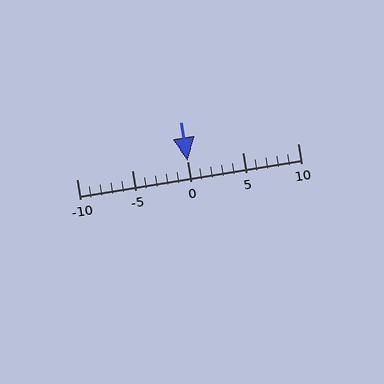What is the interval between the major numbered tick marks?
The major tick marks are spaced 5 units apart.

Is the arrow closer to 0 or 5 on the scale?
The arrow is closer to 0.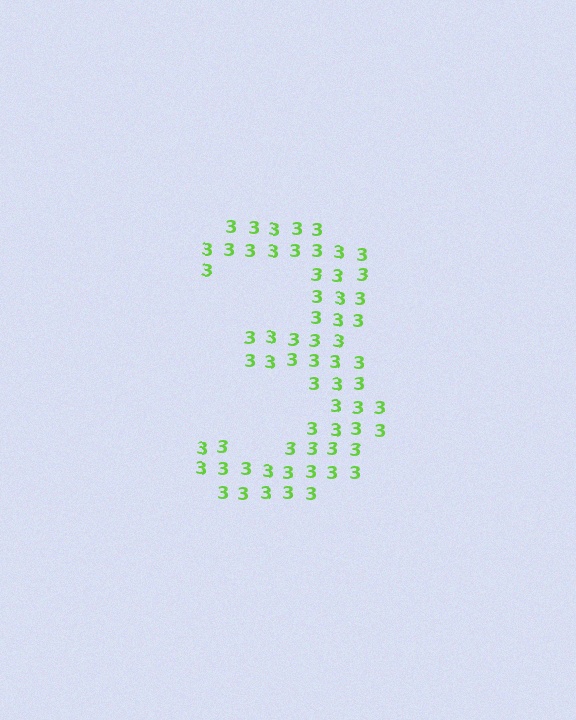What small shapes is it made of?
It is made of small digit 3's.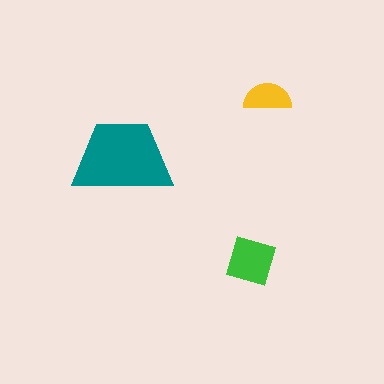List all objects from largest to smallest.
The teal trapezoid, the green diamond, the yellow semicircle.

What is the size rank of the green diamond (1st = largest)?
2nd.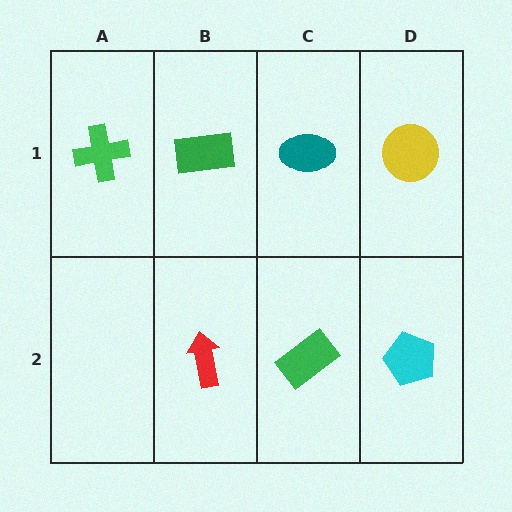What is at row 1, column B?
A green rectangle.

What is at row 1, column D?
A yellow circle.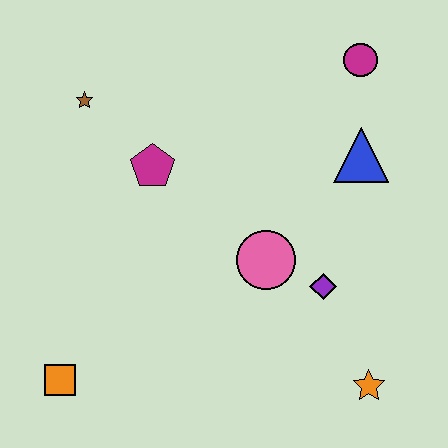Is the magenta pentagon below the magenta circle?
Yes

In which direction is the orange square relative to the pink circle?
The orange square is to the left of the pink circle.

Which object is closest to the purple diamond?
The pink circle is closest to the purple diamond.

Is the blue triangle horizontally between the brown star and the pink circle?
No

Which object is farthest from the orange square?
The magenta circle is farthest from the orange square.